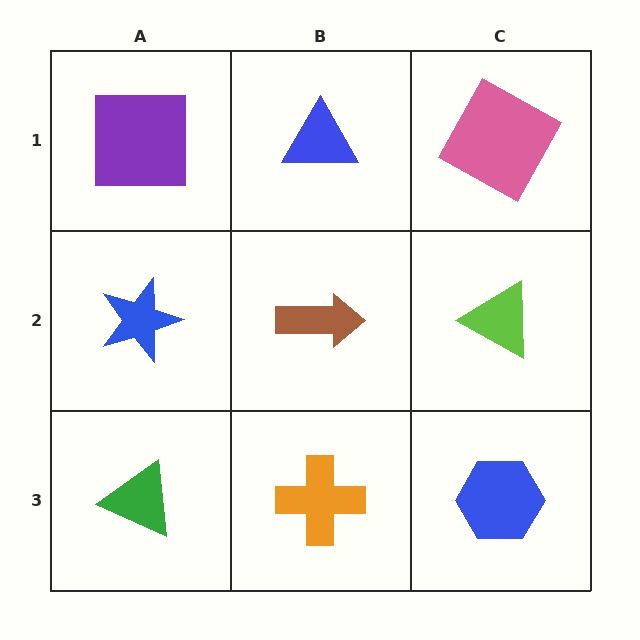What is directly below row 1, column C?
A lime triangle.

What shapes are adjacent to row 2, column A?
A purple square (row 1, column A), a green triangle (row 3, column A), a brown arrow (row 2, column B).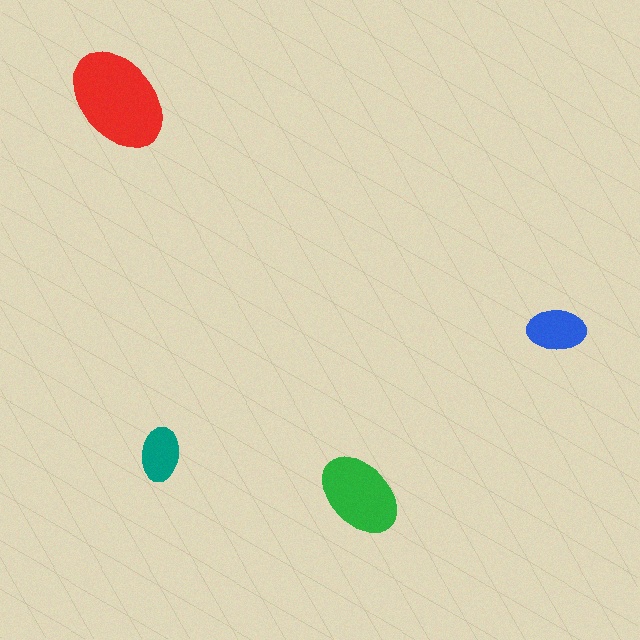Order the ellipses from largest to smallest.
the red one, the green one, the blue one, the teal one.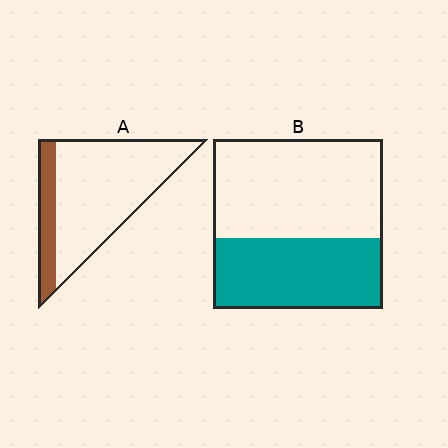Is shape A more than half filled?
No.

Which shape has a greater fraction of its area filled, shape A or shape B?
Shape B.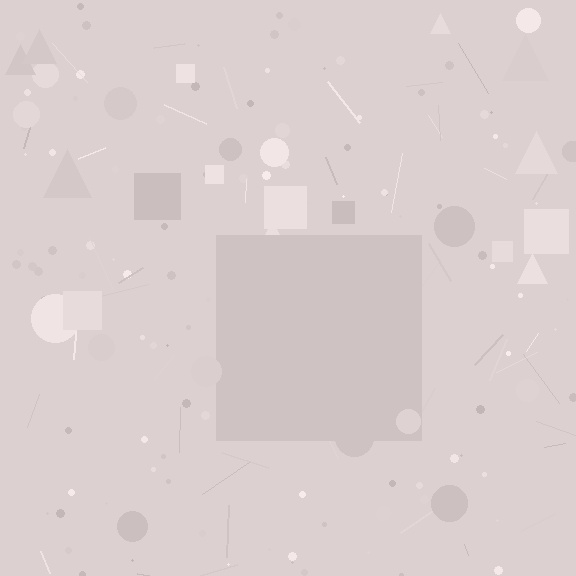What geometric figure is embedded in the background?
A square is embedded in the background.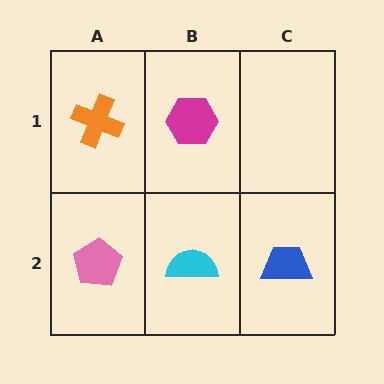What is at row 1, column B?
A magenta hexagon.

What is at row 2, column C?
A blue trapezoid.